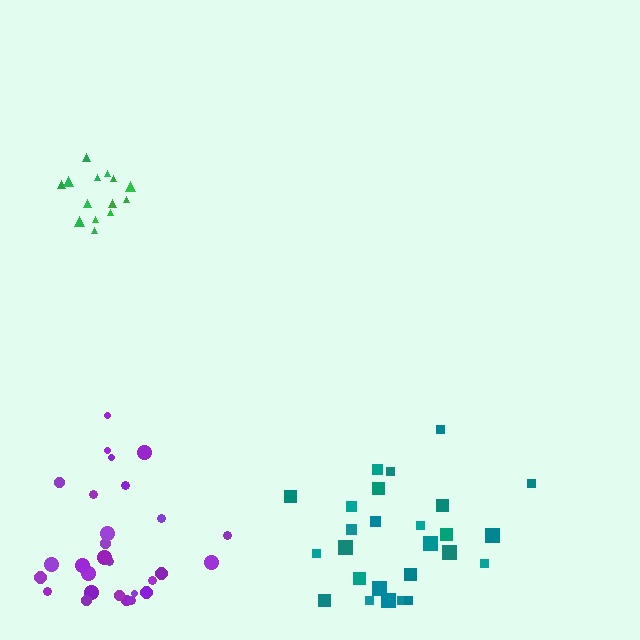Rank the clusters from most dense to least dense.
green, purple, teal.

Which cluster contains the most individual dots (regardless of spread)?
Purple (28).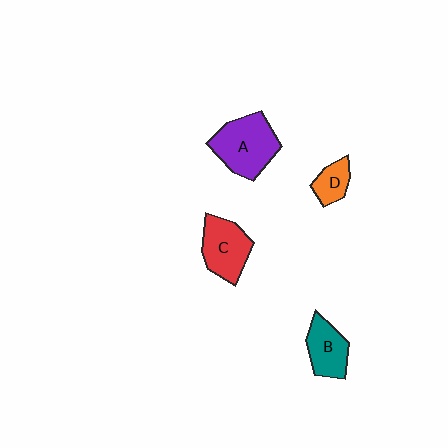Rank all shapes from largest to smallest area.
From largest to smallest: A (purple), C (red), B (teal), D (orange).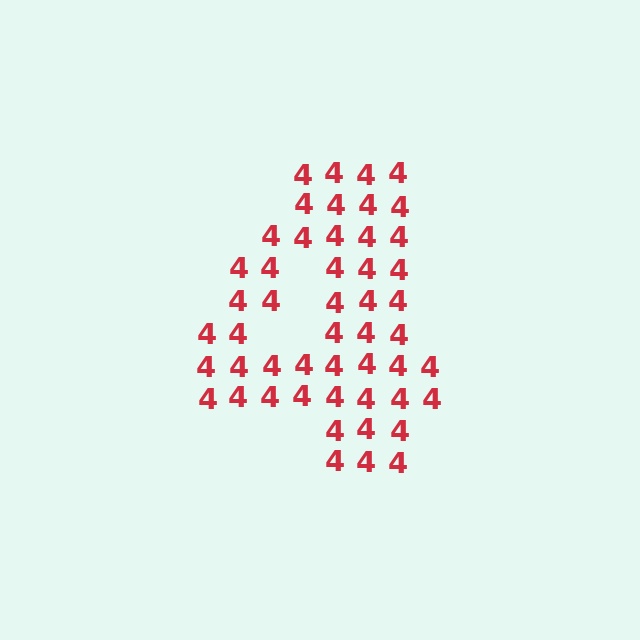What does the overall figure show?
The overall figure shows the digit 4.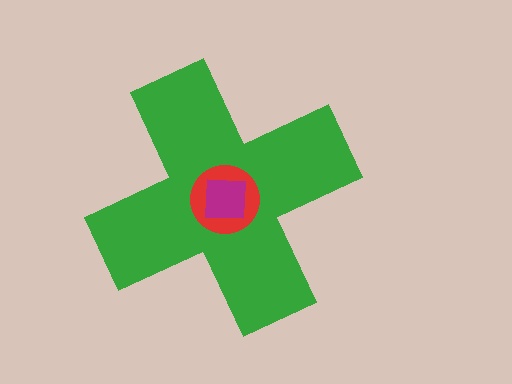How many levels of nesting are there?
3.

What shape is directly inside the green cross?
The red circle.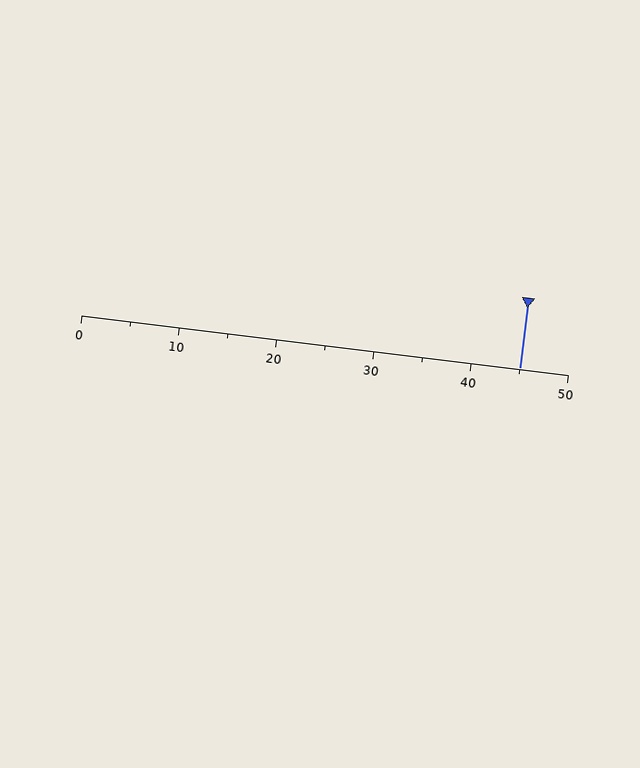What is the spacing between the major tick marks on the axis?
The major ticks are spaced 10 apart.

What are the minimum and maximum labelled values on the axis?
The axis runs from 0 to 50.